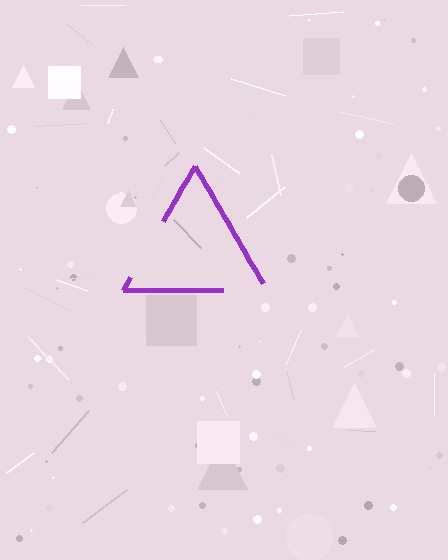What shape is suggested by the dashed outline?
The dashed outline suggests a triangle.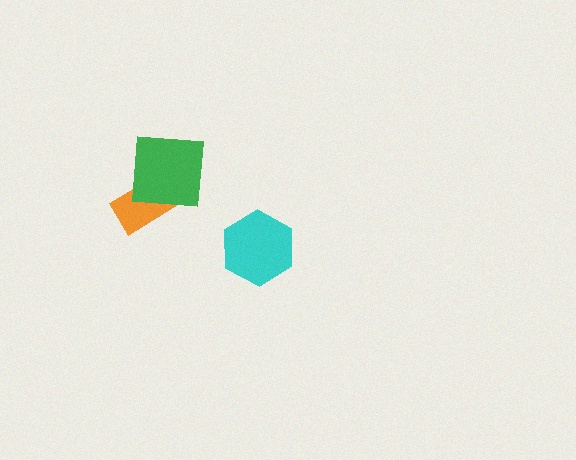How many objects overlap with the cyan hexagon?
0 objects overlap with the cyan hexagon.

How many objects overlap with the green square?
1 object overlaps with the green square.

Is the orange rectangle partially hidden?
Yes, it is partially covered by another shape.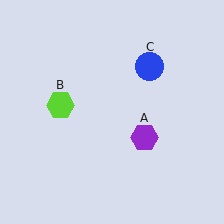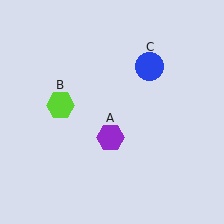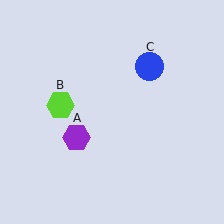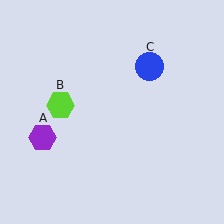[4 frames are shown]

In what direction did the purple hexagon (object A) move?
The purple hexagon (object A) moved left.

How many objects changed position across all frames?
1 object changed position: purple hexagon (object A).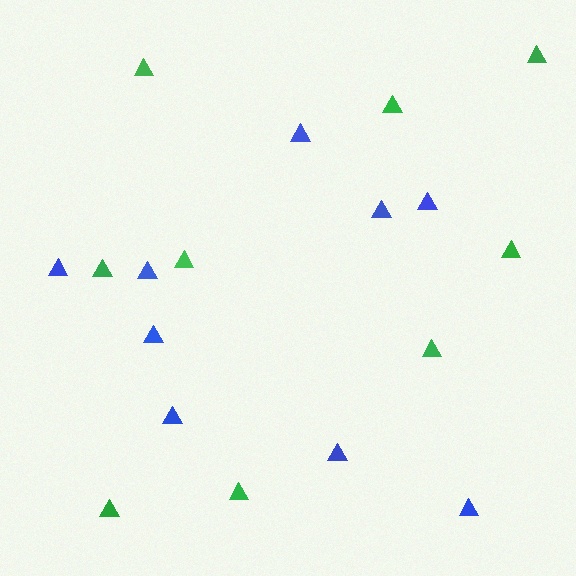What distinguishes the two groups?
There are 2 groups: one group of green triangles (9) and one group of blue triangles (9).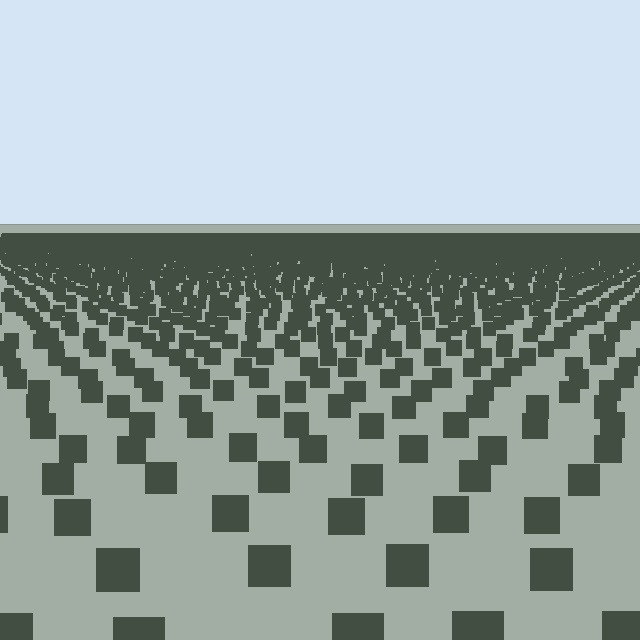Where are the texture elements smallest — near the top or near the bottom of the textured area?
Near the top.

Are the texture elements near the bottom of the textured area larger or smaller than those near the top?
Larger. Near the bottom, elements are closer to the viewer and appear at a bigger on-screen size.